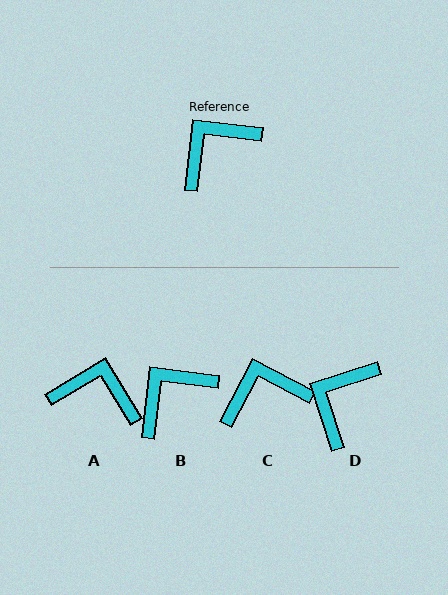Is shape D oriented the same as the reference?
No, it is off by about 25 degrees.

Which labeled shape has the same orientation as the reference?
B.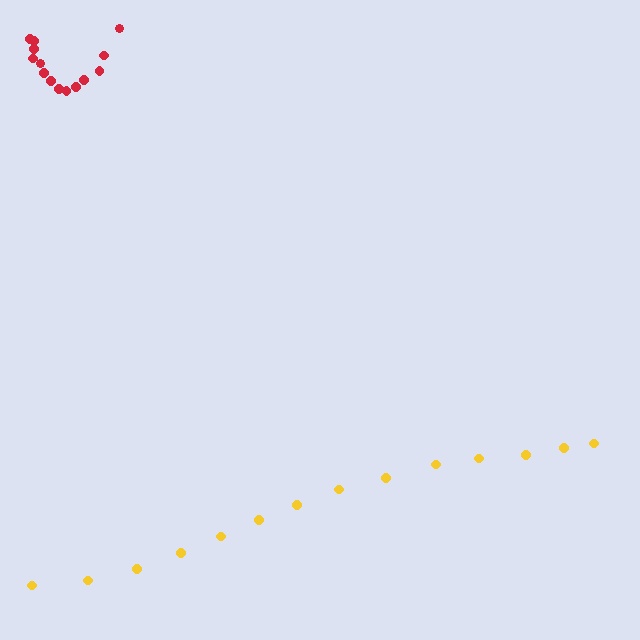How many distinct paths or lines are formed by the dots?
There are 2 distinct paths.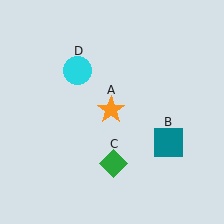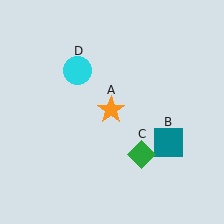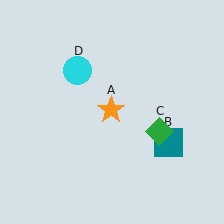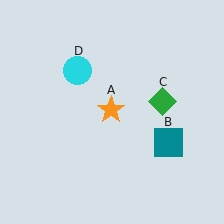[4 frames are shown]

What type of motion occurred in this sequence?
The green diamond (object C) rotated counterclockwise around the center of the scene.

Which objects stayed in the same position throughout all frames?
Orange star (object A) and teal square (object B) and cyan circle (object D) remained stationary.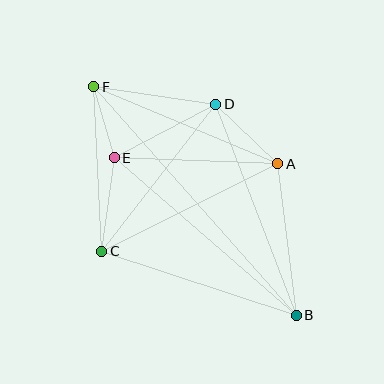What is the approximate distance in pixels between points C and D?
The distance between C and D is approximately 186 pixels.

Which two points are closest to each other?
Points E and F are closest to each other.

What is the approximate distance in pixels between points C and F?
The distance between C and F is approximately 165 pixels.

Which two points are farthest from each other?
Points B and F are farthest from each other.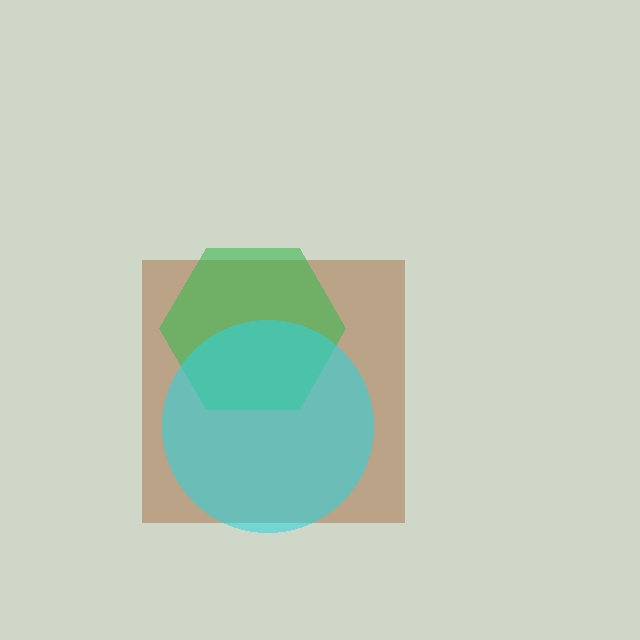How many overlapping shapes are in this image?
There are 3 overlapping shapes in the image.